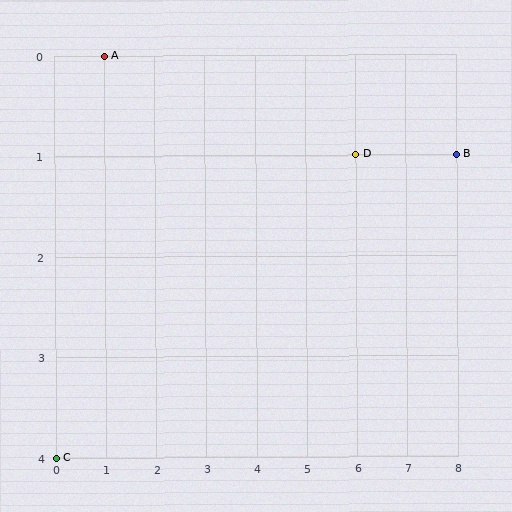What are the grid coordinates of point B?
Point B is at grid coordinates (8, 1).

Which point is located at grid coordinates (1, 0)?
Point A is at (1, 0).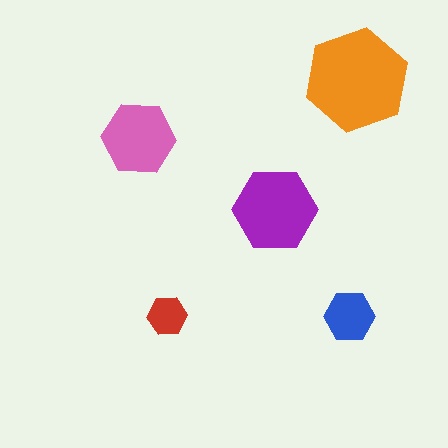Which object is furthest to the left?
The pink hexagon is leftmost.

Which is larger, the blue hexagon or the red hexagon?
The blue one.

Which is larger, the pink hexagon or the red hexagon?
The pink one.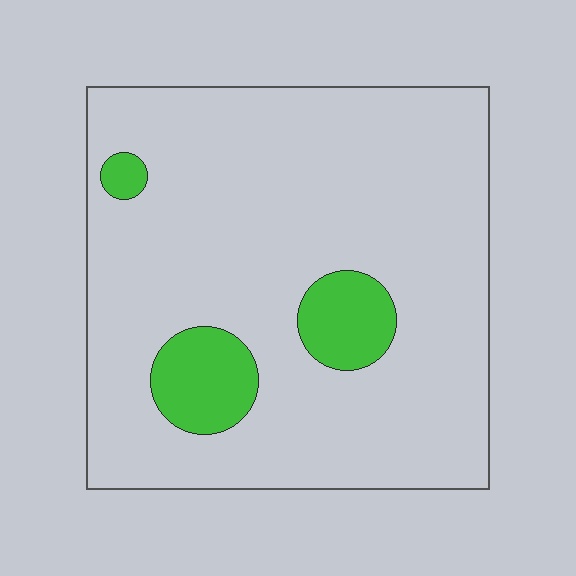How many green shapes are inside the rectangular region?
3.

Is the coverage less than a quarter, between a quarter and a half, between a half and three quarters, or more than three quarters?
Less than a quarter.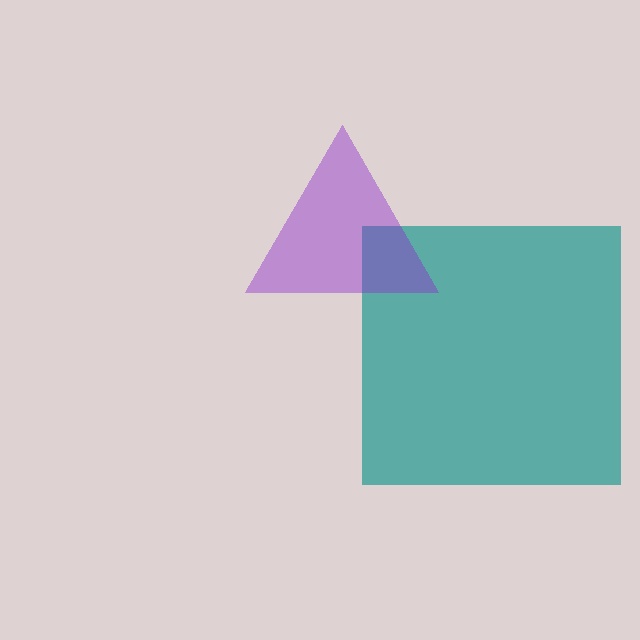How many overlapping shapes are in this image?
There are 2 overlapping shapes in the image.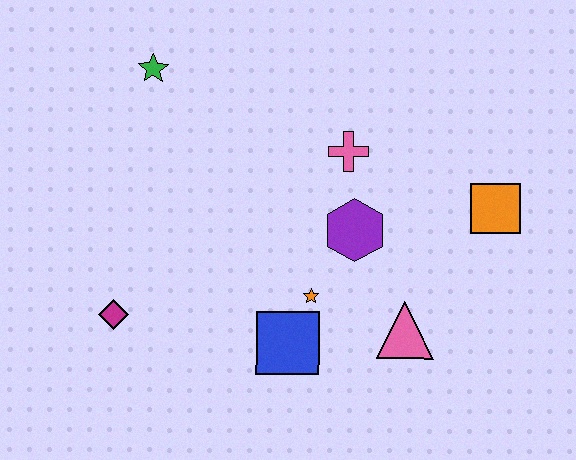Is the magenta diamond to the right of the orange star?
No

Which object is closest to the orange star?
The blue square is closest to the orange star.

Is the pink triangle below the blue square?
No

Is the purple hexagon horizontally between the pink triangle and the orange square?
No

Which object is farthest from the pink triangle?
The green star is farthest from the pink triangle.